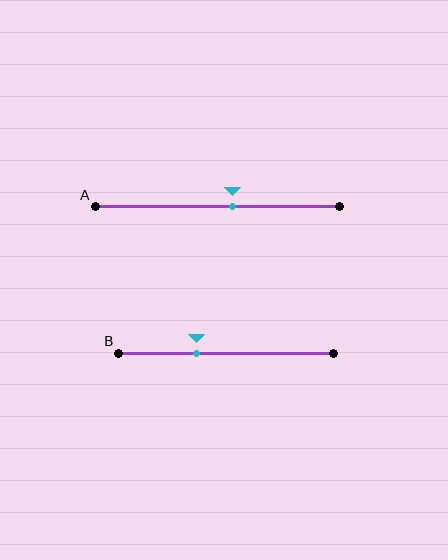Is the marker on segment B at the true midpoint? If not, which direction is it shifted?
No, the marker on segment B is shifted to the left by about 14% of the segment length.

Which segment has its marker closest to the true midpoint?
Segment A has its marker closest to the true midpoint.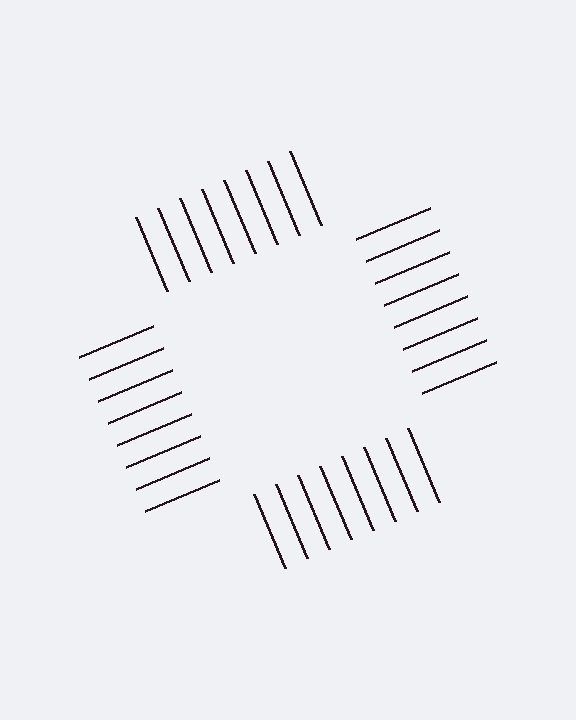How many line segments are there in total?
32 — 8 along each of the 4 edges.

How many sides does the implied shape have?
4 sides — the line-ends trace a square.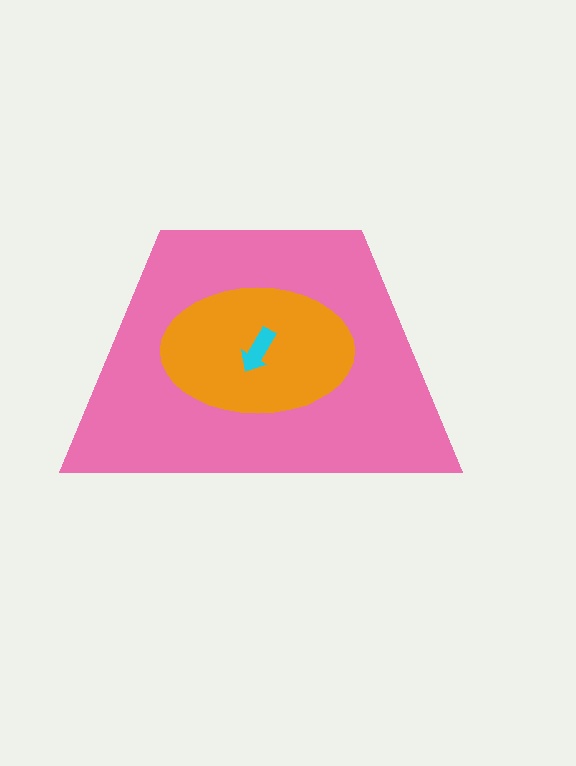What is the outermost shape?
The pink trapezoid.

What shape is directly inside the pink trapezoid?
The orange ellipse.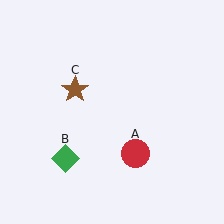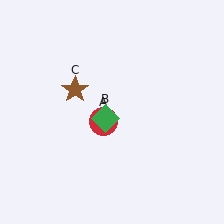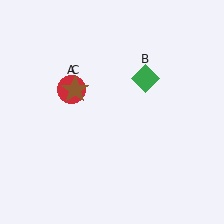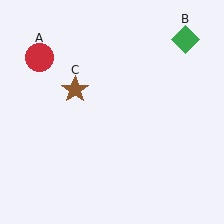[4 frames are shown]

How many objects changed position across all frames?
2 objects changed position: red circle (object A), green diamond (object B).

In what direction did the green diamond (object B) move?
The green diamond (object B) moved up and to the right.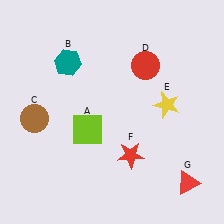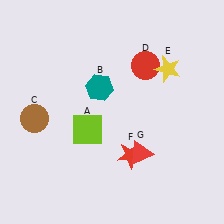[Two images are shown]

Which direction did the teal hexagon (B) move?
The teal hexagon (B) moved right.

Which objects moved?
The objects that moved are: the teal hexagon (B), the yellow star (E), the red triangle (G).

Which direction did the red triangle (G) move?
The red triangle (G) moved left.